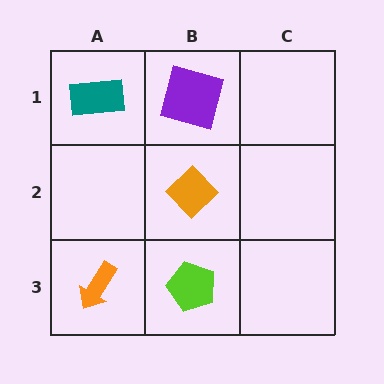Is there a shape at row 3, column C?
No, that cell is empty.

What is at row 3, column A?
An orange arrow.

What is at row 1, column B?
A purple square.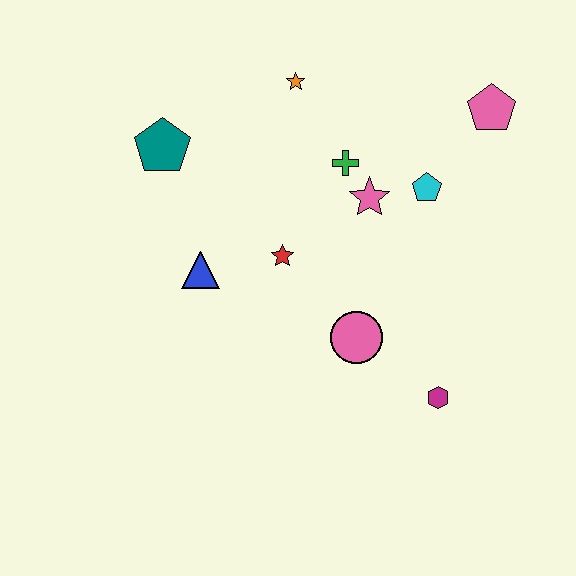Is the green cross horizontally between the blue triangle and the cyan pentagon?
Yes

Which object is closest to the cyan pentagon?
The pink star is closest to the cyan pentagon.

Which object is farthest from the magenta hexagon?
The teal pentagon is farthest from the magenta hexagon.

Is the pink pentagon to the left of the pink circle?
No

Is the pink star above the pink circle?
Yes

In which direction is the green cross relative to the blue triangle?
The green cross is to the right of the blue triangle.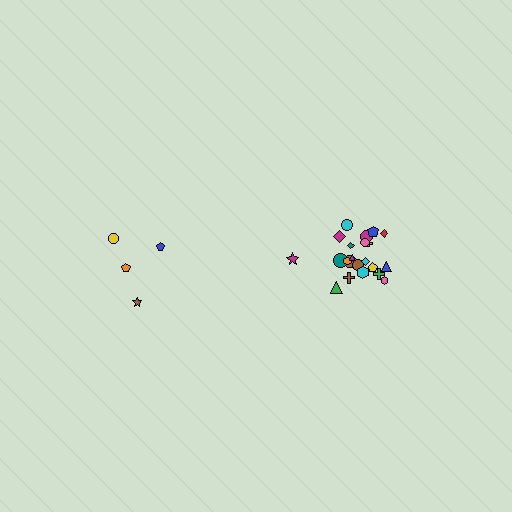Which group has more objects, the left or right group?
The right group.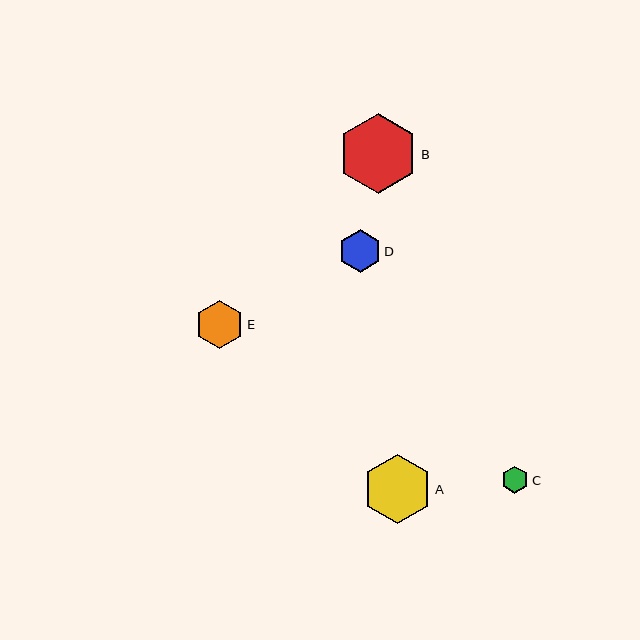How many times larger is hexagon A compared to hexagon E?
Hexagon A is approximately 1.4 times the size of hexagon E.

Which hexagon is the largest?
Hexagon B is the largest with a size of approximately 80 pixels.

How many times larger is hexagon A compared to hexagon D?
Hexagon A is approximately 1.6 times the size of hexagon D.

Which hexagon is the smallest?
Hexagon C is the smallest with a size of approximately 27 pixels.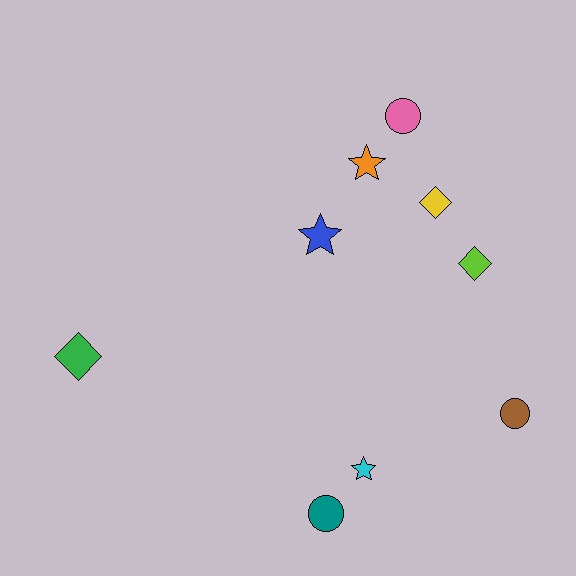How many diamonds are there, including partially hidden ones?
There are 3 diamonds.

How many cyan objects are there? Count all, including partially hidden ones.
There is 1 cyan object.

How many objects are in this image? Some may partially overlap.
There are 9 objects.